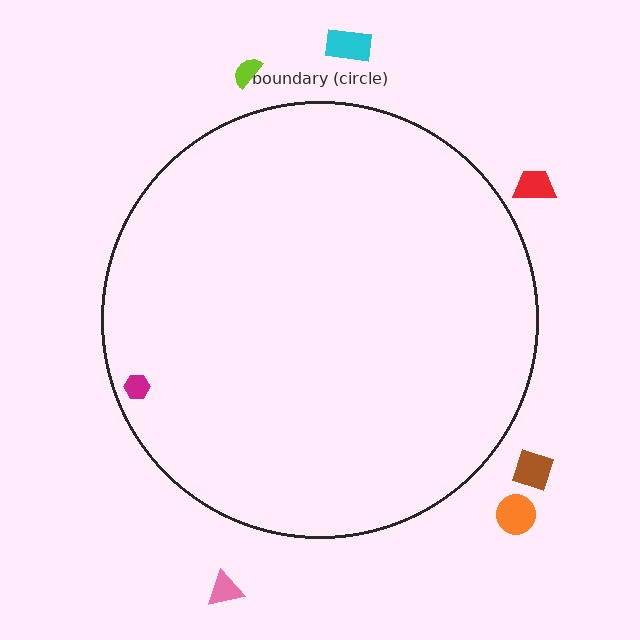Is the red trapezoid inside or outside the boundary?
Outside.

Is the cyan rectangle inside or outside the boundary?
Outside.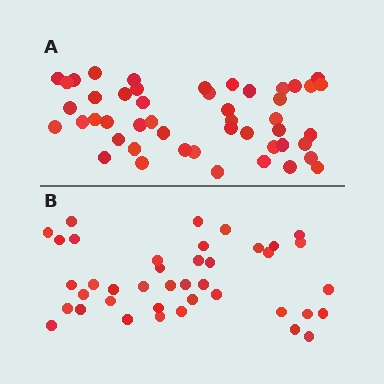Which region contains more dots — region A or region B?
Region A (the top region) has more dots.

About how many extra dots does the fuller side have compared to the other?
Region A has roughly 8 or so more dots than region B.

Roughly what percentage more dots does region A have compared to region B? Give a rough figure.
About 20% more.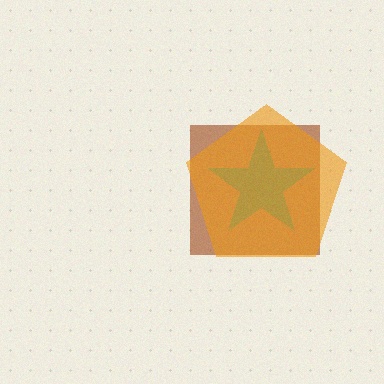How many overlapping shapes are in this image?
There are 3 overlapping shapes in the image.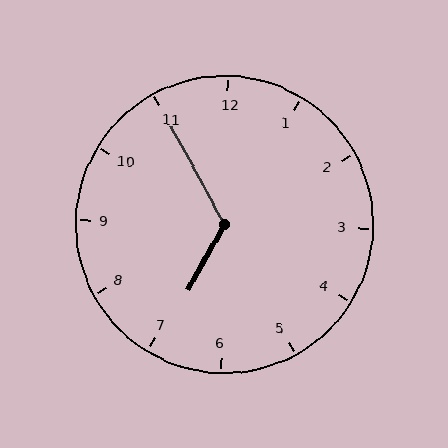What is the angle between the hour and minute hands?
Approximately 122 degrees.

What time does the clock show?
6:55.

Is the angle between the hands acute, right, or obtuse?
It is obtuse.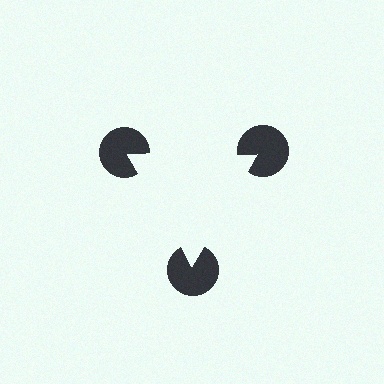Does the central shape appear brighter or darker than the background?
It typically appears slightly brighter than the background, even though no actual brightness change is drawn.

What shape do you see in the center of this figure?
An illusory triangle — its edges are inferred from the aligned wedge cuts in the pac-man discs, not physically drawn.